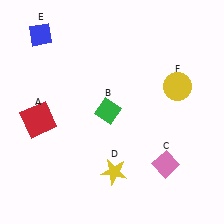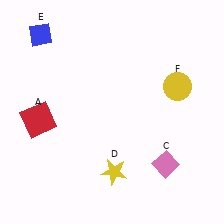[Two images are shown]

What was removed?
The green diamond (B) was removed in Image 2.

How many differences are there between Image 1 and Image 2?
There is 1 difference between the two images.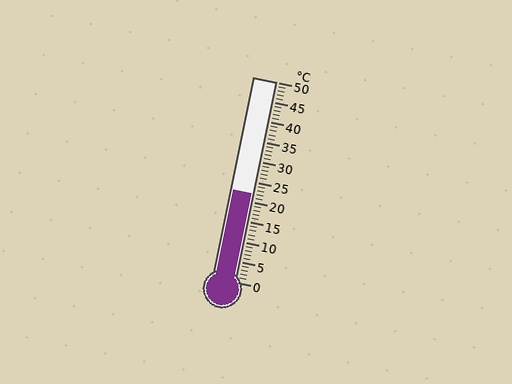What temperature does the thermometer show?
The thermometer shows approximately 22°C.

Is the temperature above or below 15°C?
The temperature is above 15°C.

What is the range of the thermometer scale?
The thermometer scale ranges from 0°C to 50°C.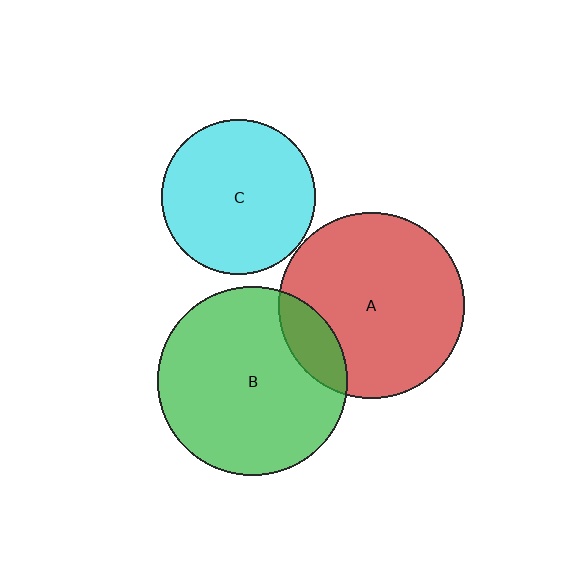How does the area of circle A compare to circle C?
Approximately 1.5 times.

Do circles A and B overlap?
Yes.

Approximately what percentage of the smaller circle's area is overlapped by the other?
Approximately 15%.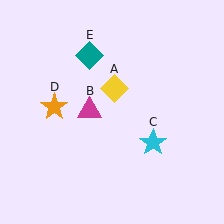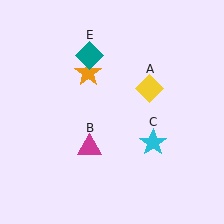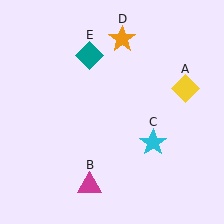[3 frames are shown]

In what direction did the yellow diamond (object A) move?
The yellow diamond (object A) moved right.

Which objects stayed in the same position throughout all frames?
Cyan star (object C) and teal diamond (object E) remained stationary.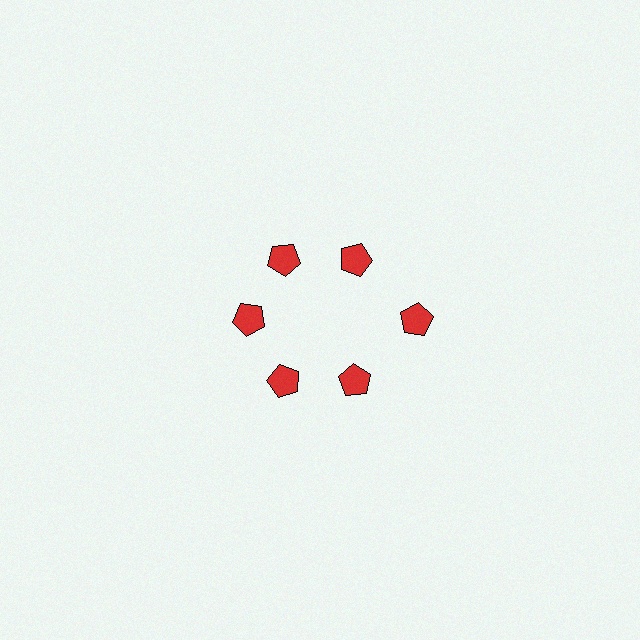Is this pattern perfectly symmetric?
No. The 6 red pentagons are arranged in a ring, but one element near the 3 o'clock position is pushed outward from the center, breaking the 6-fold rotational symmetry.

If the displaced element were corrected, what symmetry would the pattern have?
It would have 6-fold rotational symmetry — the pattern would map onto itself every 60 degrees.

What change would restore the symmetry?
The symmetry would be restored by moving it inward, back onto the ring so that all 6 pentagons sit at equal angles and equal distance from the center.